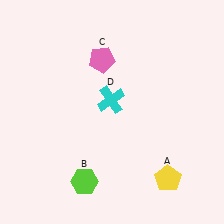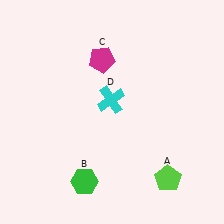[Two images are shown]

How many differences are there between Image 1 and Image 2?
There are 3 differences between the two images.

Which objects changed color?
A changed from yellow to lime. B changed from lime to green. C changed from pink to magenta.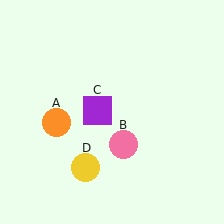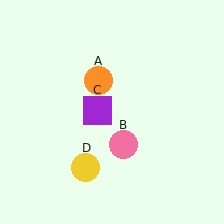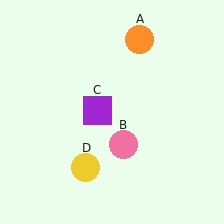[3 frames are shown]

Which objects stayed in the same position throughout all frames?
Pink circle (object B) and purple square (object C) and yellow circle (object D) remained stationary.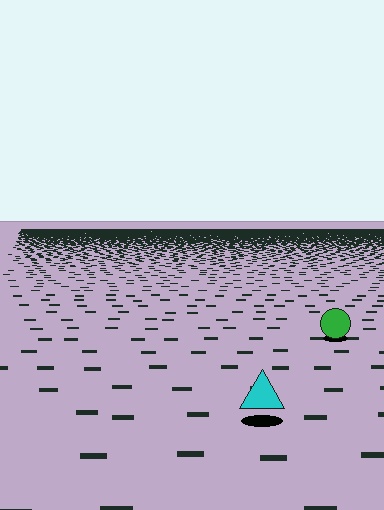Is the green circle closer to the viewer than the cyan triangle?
No. The cyan triangle is closer — you can tell from the texture gradient: the ground texture is coarser near it.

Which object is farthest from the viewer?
The green circle is farthest from the viewer. It appears smaller and the ground texture around it is denser.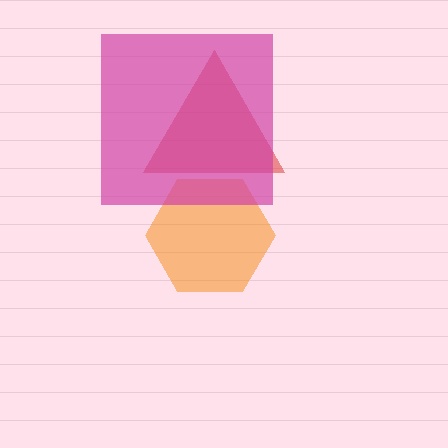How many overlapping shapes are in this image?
There are 3 overlapping shapes in the image.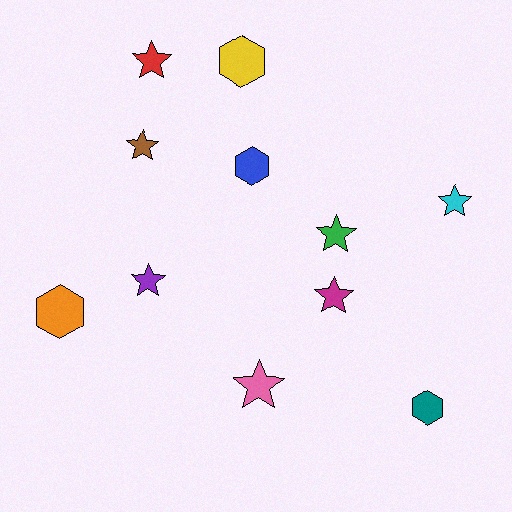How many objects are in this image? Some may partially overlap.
There are 11 objects.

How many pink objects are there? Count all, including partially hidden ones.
There is 1 pink object.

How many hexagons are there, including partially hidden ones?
There are 4 hexagons.